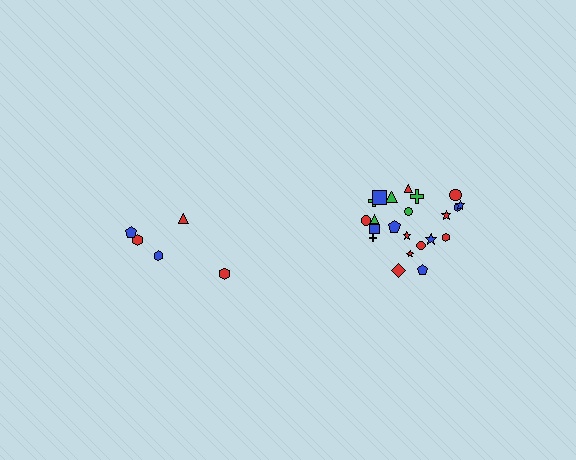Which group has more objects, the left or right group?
The right group.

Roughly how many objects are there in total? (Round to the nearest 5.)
Roughly 25 objects in total.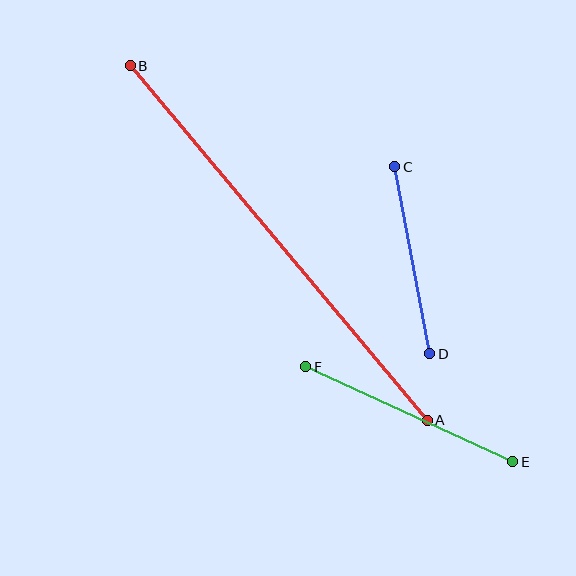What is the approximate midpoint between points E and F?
The midpoint is at approximately (409, 414) pixels.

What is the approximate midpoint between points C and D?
The midpoint is at approximately (412, 260) pixels.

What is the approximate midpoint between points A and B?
The midpoint is at approximately (279, 243) pixels.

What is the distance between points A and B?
The distance is approximately 462 pixels.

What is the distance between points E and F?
The distance is approximately 228 pixels.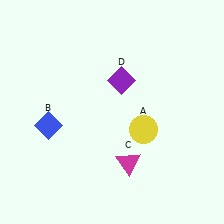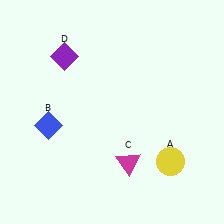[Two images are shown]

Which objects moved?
The objects that moved are: the yellow circle (A), the purple diamond (D).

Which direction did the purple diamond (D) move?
The purple diamond (D) moved left.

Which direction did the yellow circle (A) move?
The yellow circle (A) moved down.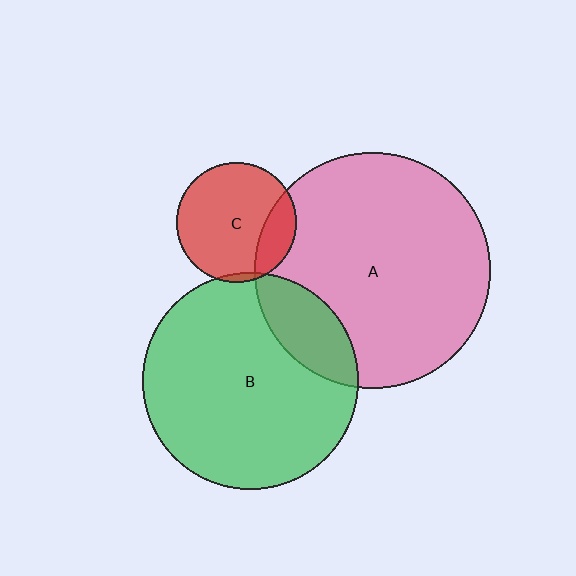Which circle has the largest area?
Circle A (pink).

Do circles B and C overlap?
Yes.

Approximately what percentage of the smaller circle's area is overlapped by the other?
Approximately 5%.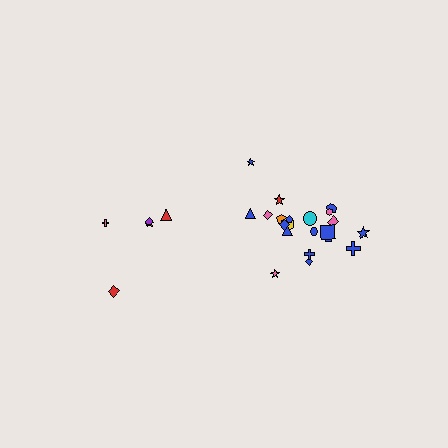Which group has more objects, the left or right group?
The right group.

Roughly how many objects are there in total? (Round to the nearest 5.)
Roughly 25 objects in total.